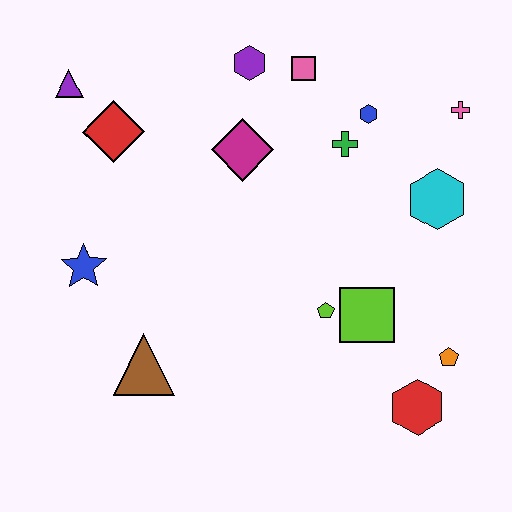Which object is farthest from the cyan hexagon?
The purple triangle is farthest from the cyan hexagon.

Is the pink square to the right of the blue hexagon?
No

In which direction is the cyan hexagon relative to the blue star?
The cyan hexagon is to the right of the blue star.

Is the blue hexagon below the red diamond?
No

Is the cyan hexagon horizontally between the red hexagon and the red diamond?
No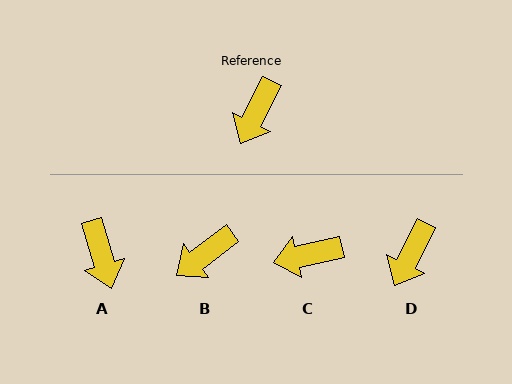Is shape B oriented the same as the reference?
No, it is off by about 26 degrees.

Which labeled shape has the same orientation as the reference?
D.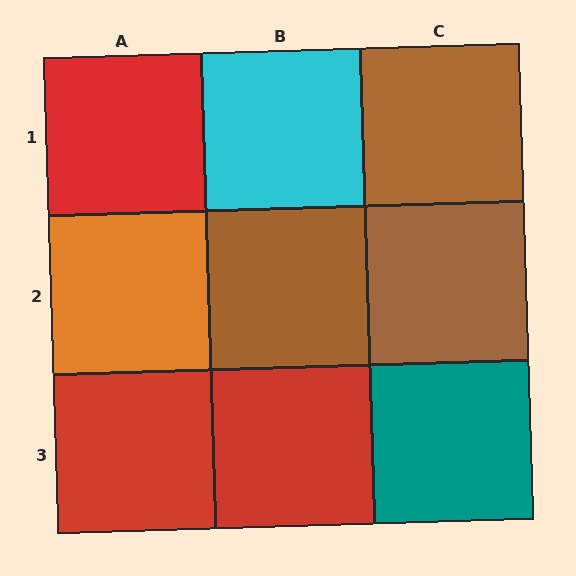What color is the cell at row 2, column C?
Brown.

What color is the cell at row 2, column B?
Brown.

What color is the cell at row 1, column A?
Red.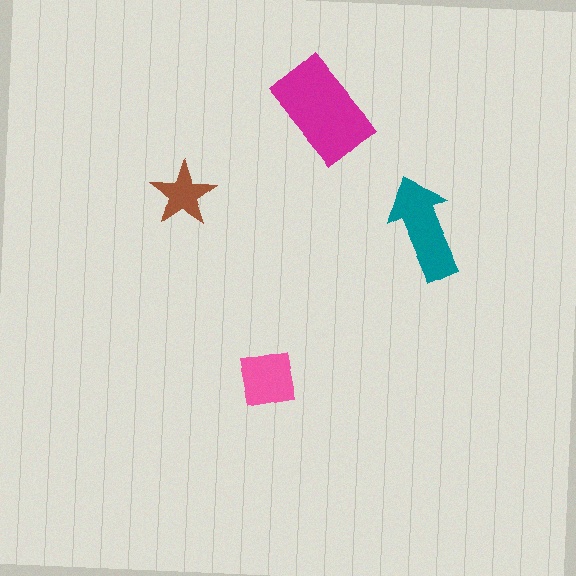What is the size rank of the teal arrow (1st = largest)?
2nd.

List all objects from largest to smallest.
The magenta rectangle, the teal arrow, the pink square, the brown star.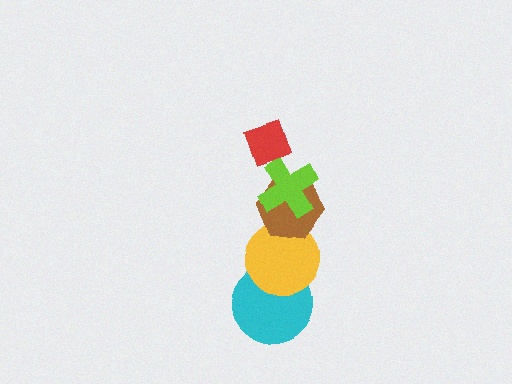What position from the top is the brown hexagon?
The brown hexagon is 3rd from the top.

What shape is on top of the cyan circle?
The yellow circle is on top of the cyan circle.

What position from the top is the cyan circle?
The cyan circle is 5th from the top.